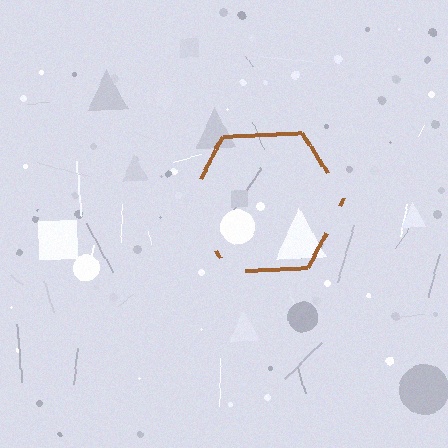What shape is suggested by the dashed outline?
The dashed outline suggests a hexagon.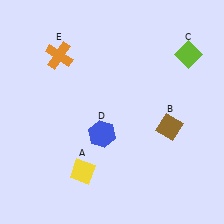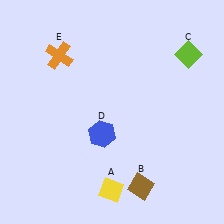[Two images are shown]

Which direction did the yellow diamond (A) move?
The yellow diamond (A) moved right.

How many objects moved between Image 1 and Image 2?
2 objects moved between the two images.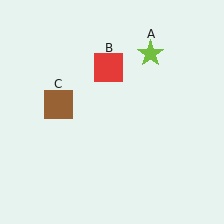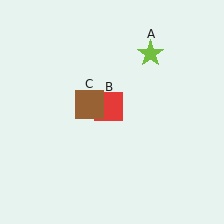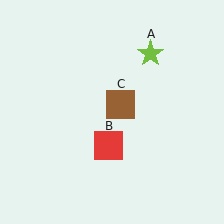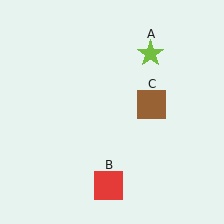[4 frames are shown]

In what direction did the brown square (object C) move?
The brown square (object C) moved right.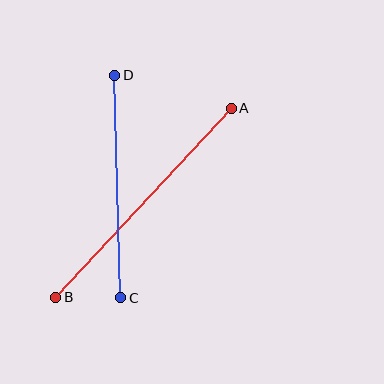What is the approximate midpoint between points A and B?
The midpoint is at approximately (144, 203) pixels.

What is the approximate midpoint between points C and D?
The midpoint is at approximately (118, 187) pixels.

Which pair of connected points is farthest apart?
Points A and B are farthest apart.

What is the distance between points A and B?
The distance is approximately 258 pixels.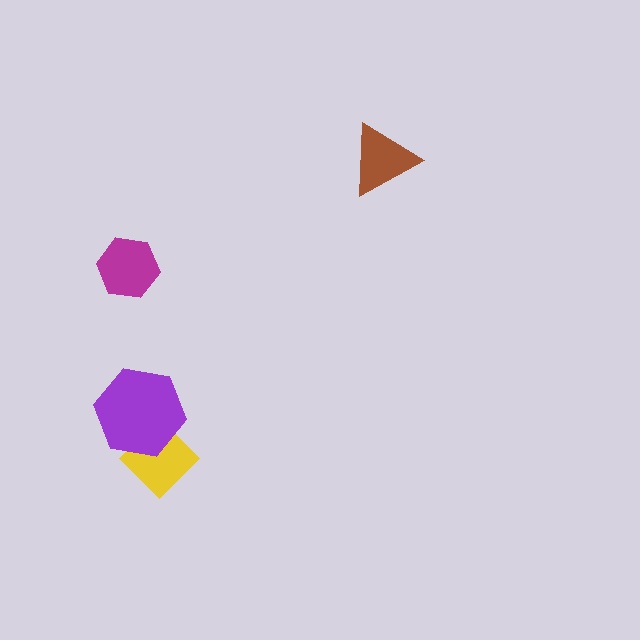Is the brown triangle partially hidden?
No, no other shape covers it.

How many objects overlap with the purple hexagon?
1 object overlaps with the purple hexagon.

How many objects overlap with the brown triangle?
0 objects overlap with the brown triangle.